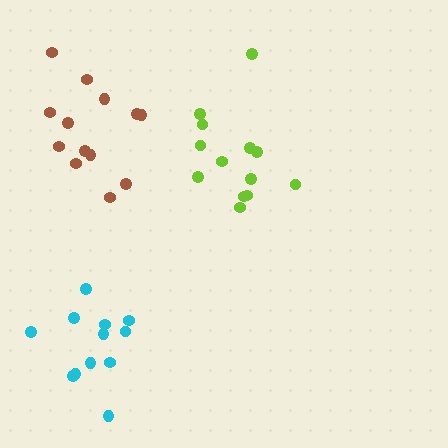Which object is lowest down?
The cyan cluster is bottommost.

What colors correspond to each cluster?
The clusters are colored: lime, brown, cyan.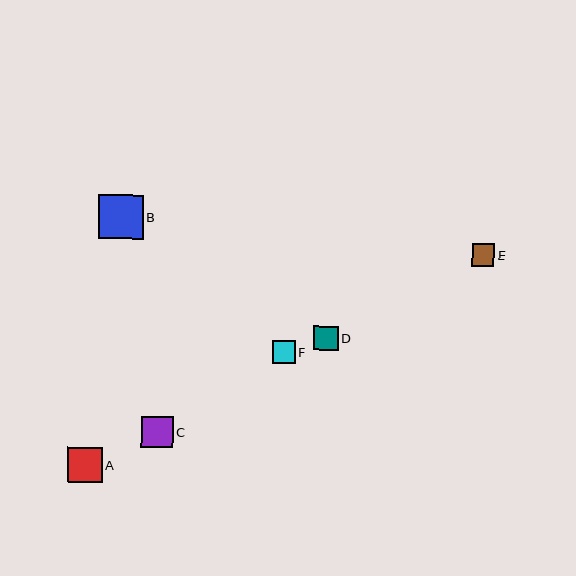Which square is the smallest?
Square E is the smallest with a size of approximately 22 pixels.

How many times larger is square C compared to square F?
Square C is approximately 1.4 times the size of square F.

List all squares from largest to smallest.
From largest to smallest: B, A, C, D, F, E.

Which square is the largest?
Square B is the largest with a size of approximately 45 pixels.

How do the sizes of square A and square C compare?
Square A and square C are approximately the same size.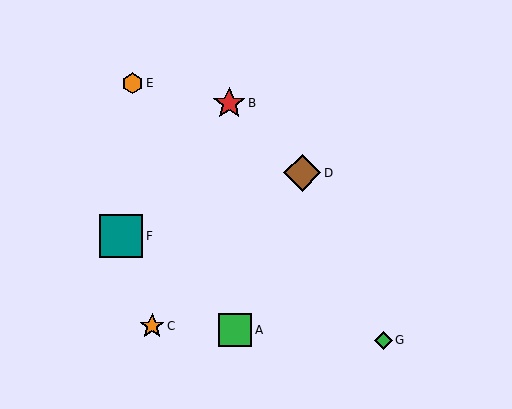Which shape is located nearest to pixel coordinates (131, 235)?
The teal square (labeled F) at (121, 236) is nearest to that location.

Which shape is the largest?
The teal square (labeled F) is the largest.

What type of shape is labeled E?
Shape E is an orange hexagon.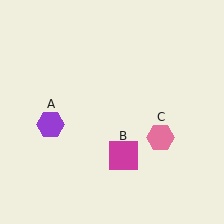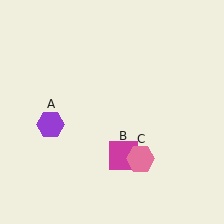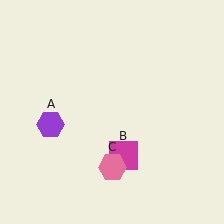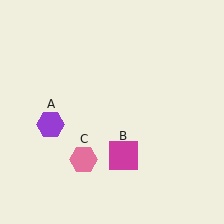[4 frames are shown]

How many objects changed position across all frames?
1 object changed position: pink hexagon (object C).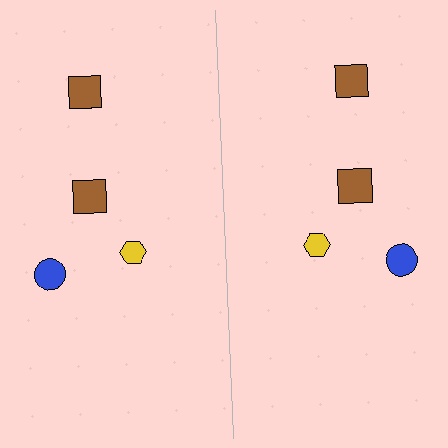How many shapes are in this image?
There are 8 shapes in this image.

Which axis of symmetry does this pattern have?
The pattern has a vertical axis of symmetry running through the center of the image.